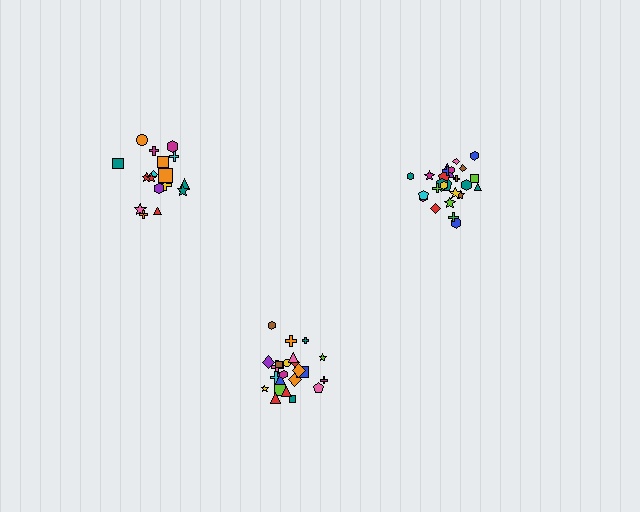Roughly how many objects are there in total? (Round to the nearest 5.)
Roughly 70 objects in total.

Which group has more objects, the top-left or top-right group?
The top-right group.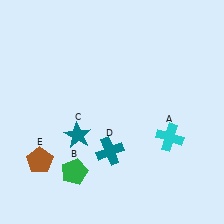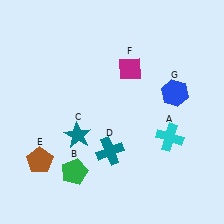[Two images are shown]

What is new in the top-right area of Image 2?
A magenta diamond (F) was added in the top-right area of Image 2.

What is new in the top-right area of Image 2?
A blue hexagon (G) was added in the top-right area of Image 2.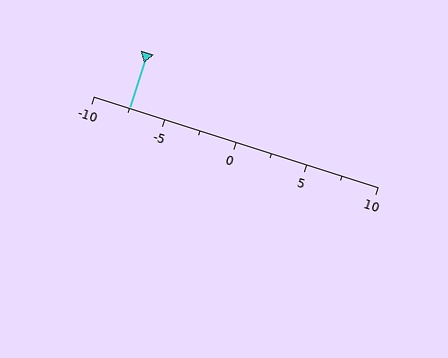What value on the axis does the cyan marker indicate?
The marker indicates approximately -7.5.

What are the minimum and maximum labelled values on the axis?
The axis runs from -10 to 10.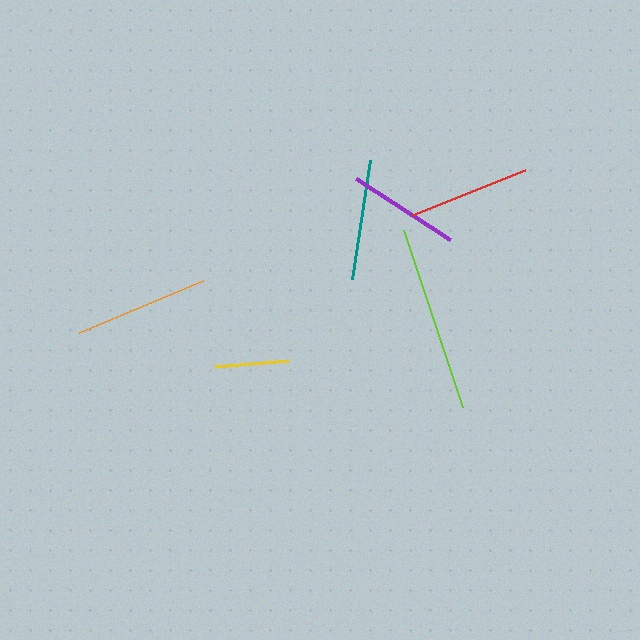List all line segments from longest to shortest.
From longest to shortest: lime, orange, red, teal, purple, yellow.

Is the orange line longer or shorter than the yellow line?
The orange line is longer than the yellow line.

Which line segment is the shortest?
The yellow line is the shortest at approximately 74 pixels.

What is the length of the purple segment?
The purple segment is approximately 112 pixels long.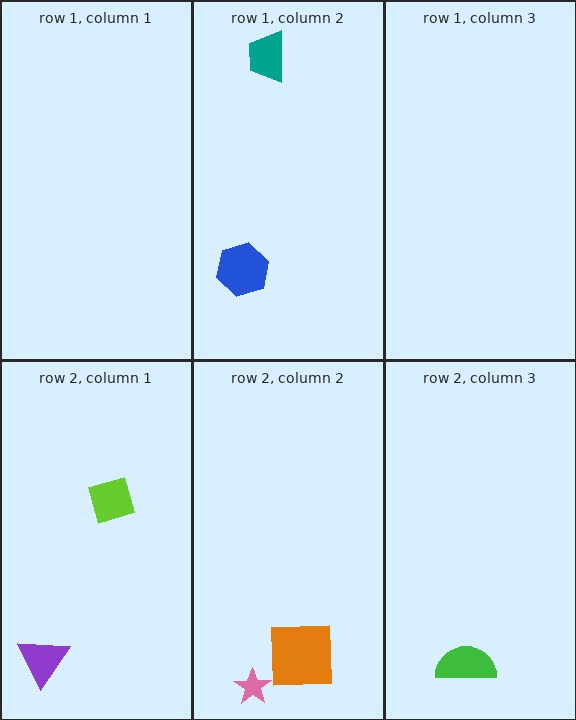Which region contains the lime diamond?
The row 2, column 1 region.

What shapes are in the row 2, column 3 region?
The green semicircle.